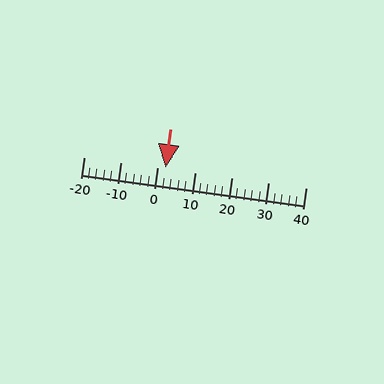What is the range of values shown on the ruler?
The ruler shows values from -20 to 40.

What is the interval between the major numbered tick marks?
The major tick marks are spaced 10 units apart.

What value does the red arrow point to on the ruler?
The red arrow points to approximately 2.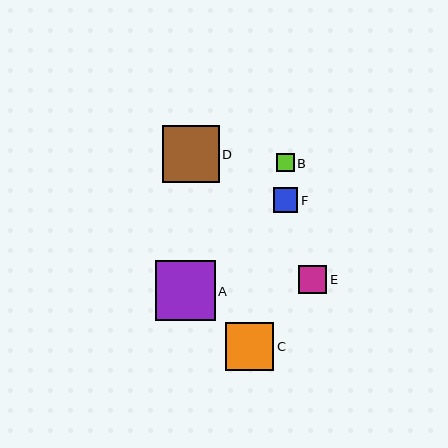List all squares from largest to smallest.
From largest to smallest: A, D, C, E, F, B.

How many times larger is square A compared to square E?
Square A is approximately 2.1 times the size of square E.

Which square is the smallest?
Square B is the smallest with a size of approximately 18 pixels.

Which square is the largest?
Square A is the largest with a size of approximately 59 pixels.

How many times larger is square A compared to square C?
Square A is approximately 1.2 times the size of square C.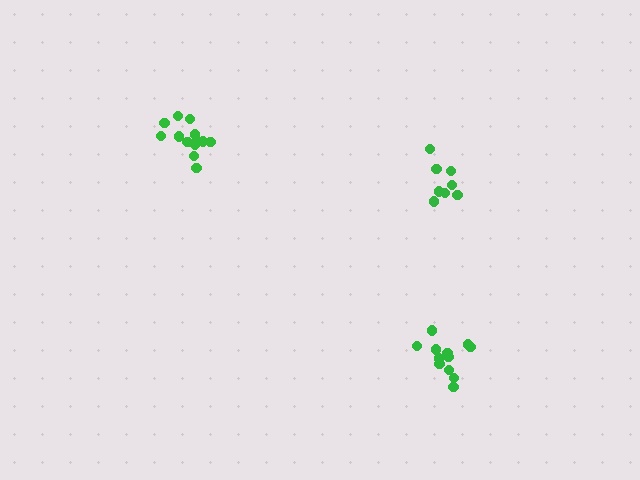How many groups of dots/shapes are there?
There are 3 groups.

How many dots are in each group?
Group 1: 8 dots, Group 2: 13 dots, Group 3: 12 dots (33 total).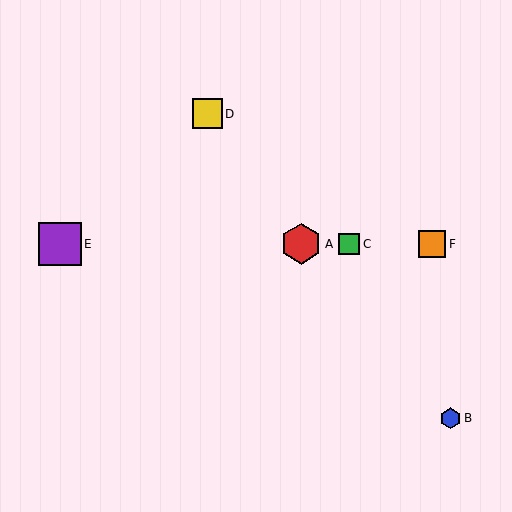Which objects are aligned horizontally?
Objects A, C, E, F are aligned horizontally.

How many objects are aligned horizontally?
4 objects (A, C, E, F) are aligned horizontally.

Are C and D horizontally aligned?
No, C is at y≈244 and D is at y≈114.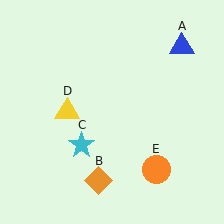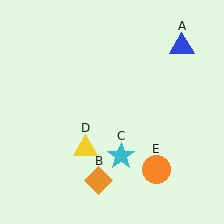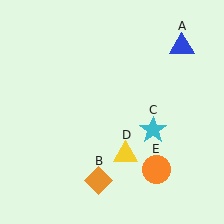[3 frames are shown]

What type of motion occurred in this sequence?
The cyan star (object C), yellow triangle (object D) rotated counterclockwise around the center of the scene.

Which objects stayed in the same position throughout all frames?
Blue triangle (object A) and orange diamond (object B) and orange circle (object E) remained stationary.